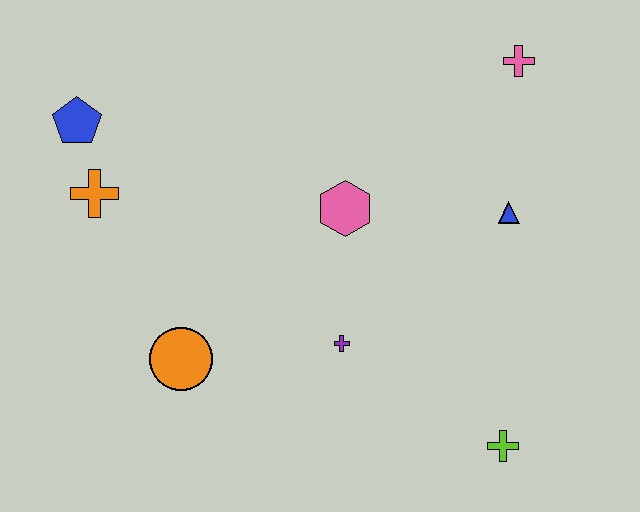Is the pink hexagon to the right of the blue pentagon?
Yes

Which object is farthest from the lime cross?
The blue pentagon is farthest from the lime cross.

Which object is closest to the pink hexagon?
The purple cross is closest to the pink hexagon.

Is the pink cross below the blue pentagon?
No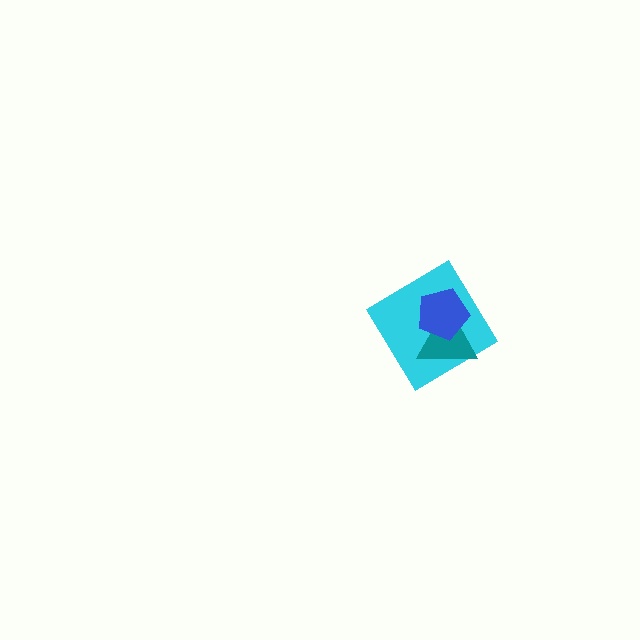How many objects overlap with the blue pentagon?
2 objects overlap with the blue pentagon.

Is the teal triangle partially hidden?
Yes, it is partially covered by another shape.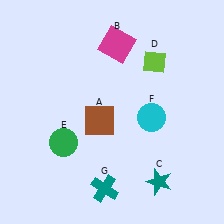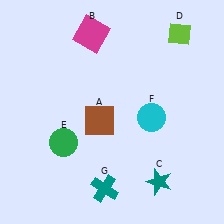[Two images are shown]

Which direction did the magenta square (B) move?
The magenta square (B) moved left.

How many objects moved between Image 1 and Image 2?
2 objects moved between the two images.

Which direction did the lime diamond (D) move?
The lime diamond (D) moved up.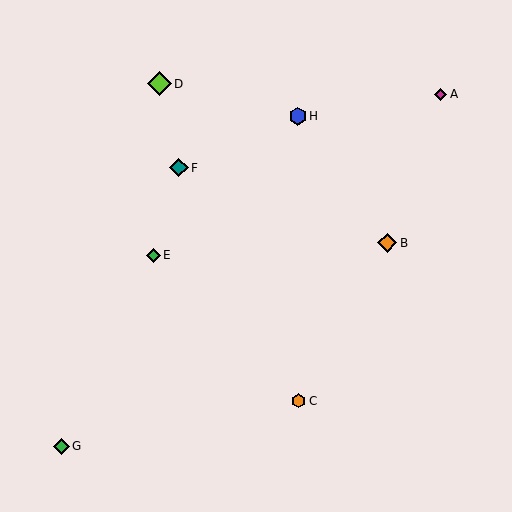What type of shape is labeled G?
Shape G is a green diamond.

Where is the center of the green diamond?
The center of the green diamond is at (154, 255).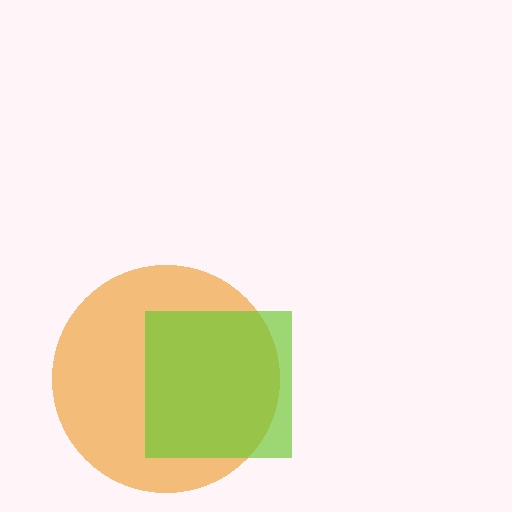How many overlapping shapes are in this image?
There are 2 overlapping shapes in the image.